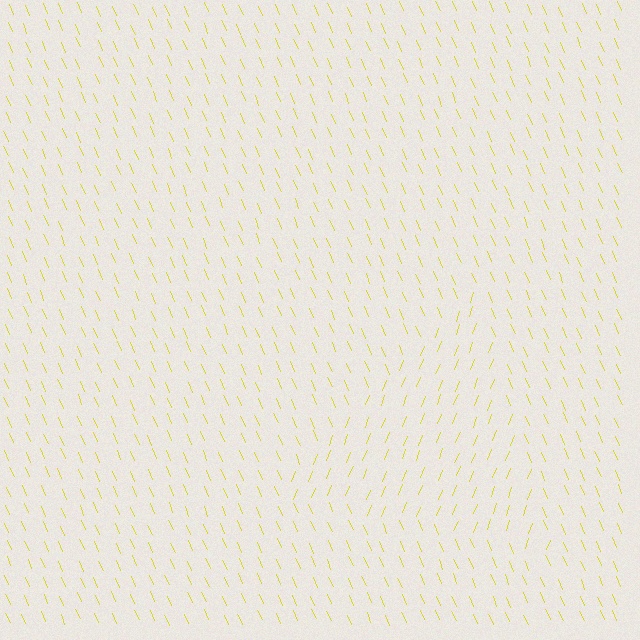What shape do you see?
I see a triangle.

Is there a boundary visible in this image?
Yes, there is a texture boundary formed by a change in line orientation.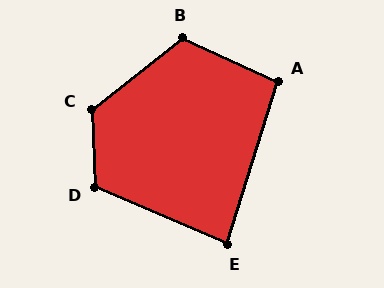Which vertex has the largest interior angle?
C, at approximately 126 degrees.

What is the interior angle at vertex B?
Approximately 117 degrees (obtuse).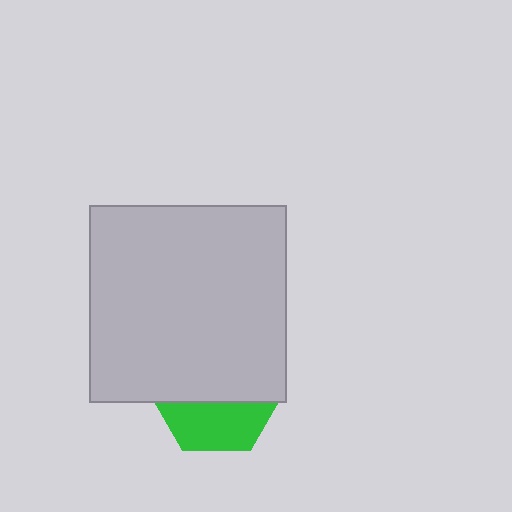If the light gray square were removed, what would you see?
You would see the complete green hexagon.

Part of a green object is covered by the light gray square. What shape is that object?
It is a hexagon.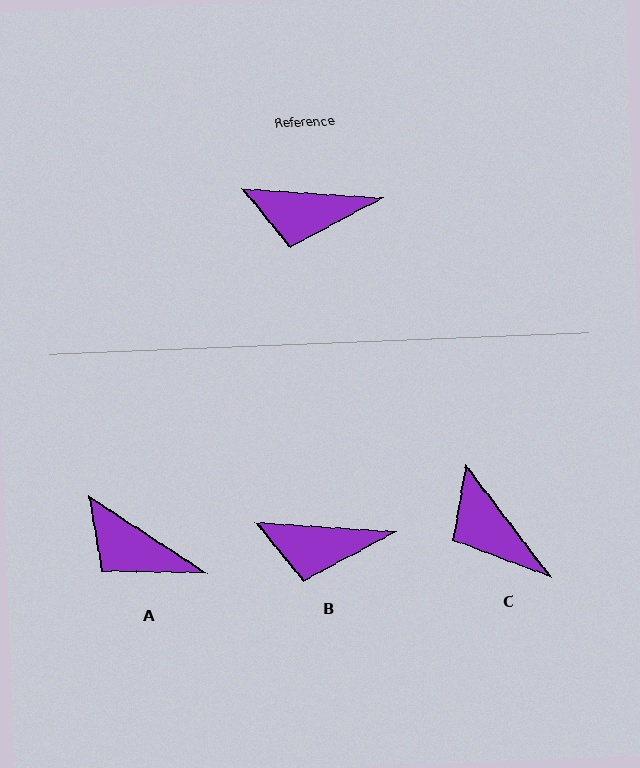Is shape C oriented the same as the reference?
No, it is off by about 49 degrees.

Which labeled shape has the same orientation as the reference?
B.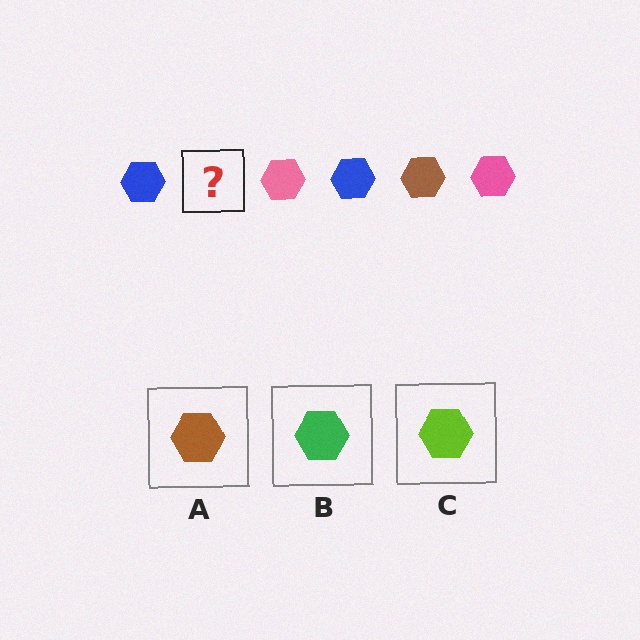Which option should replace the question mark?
Option A.